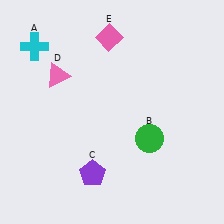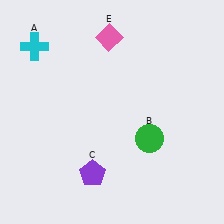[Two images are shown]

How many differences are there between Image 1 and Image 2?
There is 1 difference between the two images.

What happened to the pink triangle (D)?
The pink triangle (D) was removed in Image 2. It was in the top-left area of Image 1.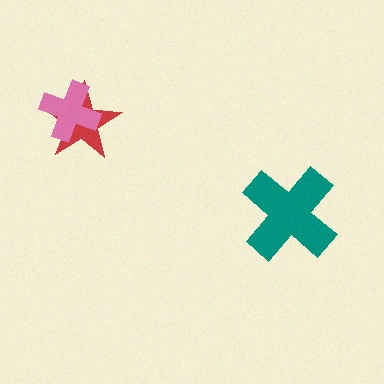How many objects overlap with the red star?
1 object overlaps with the red star.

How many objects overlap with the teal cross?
0 objects overlap with the teal cross.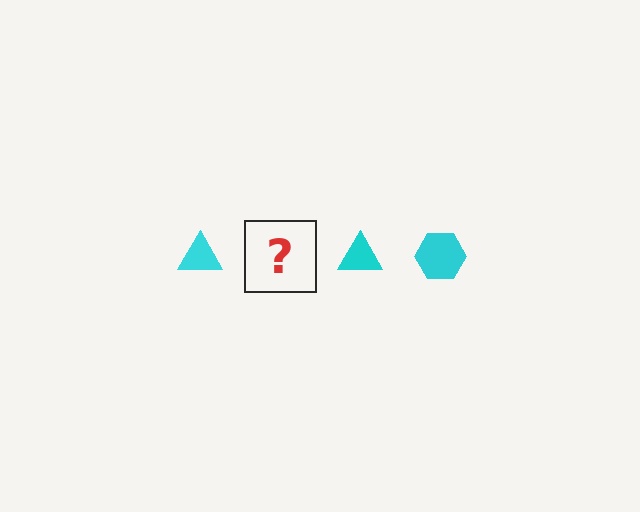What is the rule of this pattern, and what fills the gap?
The rule is that the pattern cycles through triangle, hexagon shapes in cyan. The gap should be filled with a cyan hexagon.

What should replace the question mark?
The question mark should be replaced with a cyan hexagon.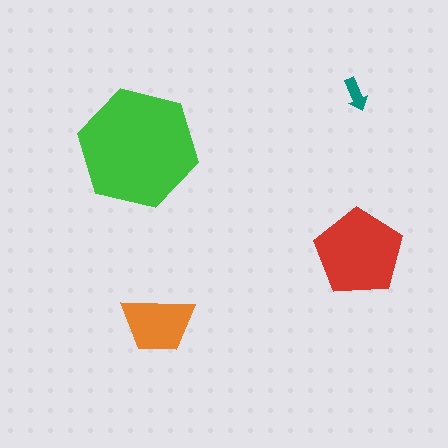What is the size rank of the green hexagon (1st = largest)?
1st.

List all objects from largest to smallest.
The green hexagon, the red pentagon, the orange trapezoid, the teal arrow.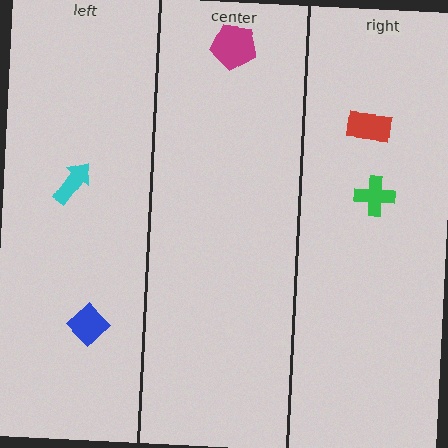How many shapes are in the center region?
1.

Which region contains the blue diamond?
The left region.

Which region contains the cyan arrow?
The left region.